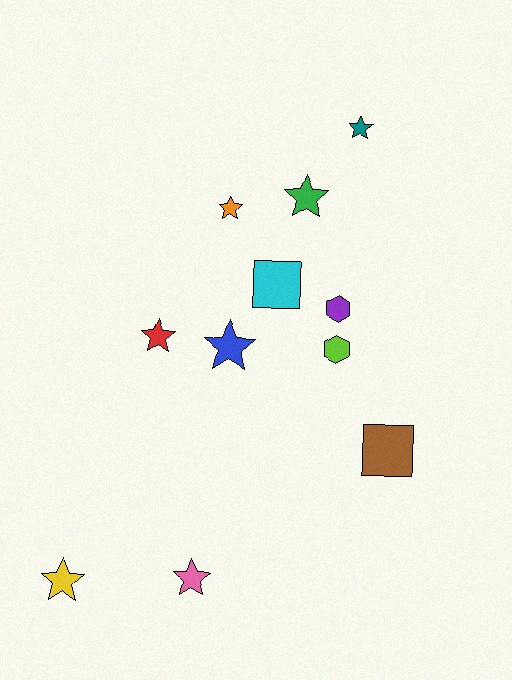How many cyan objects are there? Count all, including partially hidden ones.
There is 1 cyan object.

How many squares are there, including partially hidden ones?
There are 2 squares.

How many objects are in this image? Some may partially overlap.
There are 11 objects.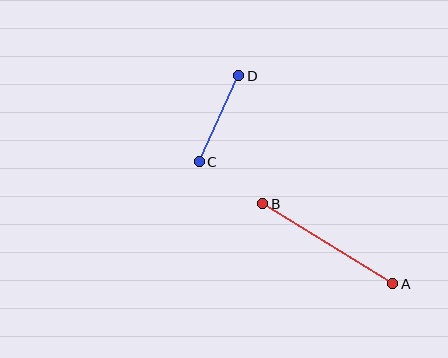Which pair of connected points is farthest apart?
Points A and B are farthest apart.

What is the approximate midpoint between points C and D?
The midpoint is at approximately (219, 119) pixels.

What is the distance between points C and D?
The distance is approximately 94 pixels.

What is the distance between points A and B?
The distance is approximately 153 pixels.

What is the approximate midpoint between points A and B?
The midpoint is at approximately (328, 244) pixels.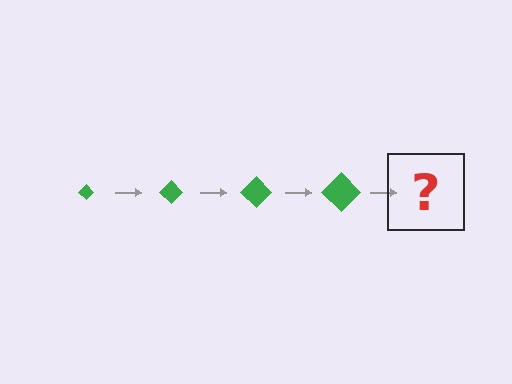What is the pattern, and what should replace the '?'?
The pattern is that the diamond gets progressively larger each step. The '?' should be a green diamond, larger than the previous one.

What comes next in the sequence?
The next element should be a green diamond, larger than the previous one.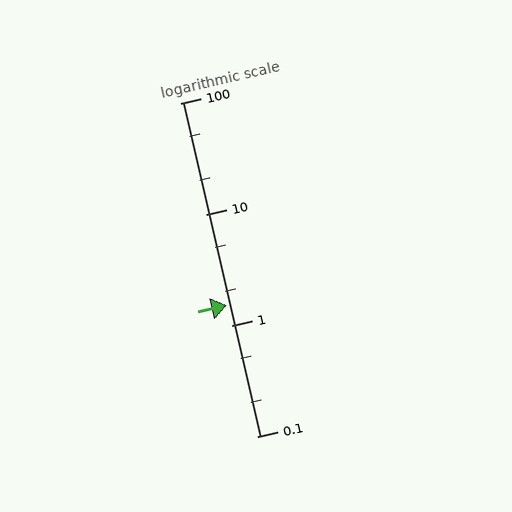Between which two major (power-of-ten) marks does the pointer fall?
The pointer is between 1 and 10.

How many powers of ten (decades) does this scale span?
The scale spans 3 decades, from 0.1 to 100.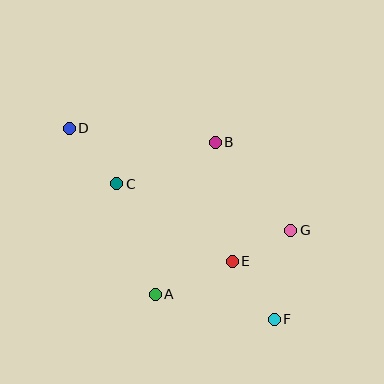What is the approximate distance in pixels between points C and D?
The distance between C and D is approximately 73 pixels.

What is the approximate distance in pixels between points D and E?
The distance between D and E is approximately 210 pixels.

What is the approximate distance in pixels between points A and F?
The distance between A and F is approximately 121 pixels.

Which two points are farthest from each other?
Points D and F are farthest from each other.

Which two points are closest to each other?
Points E and G are closest to each other.